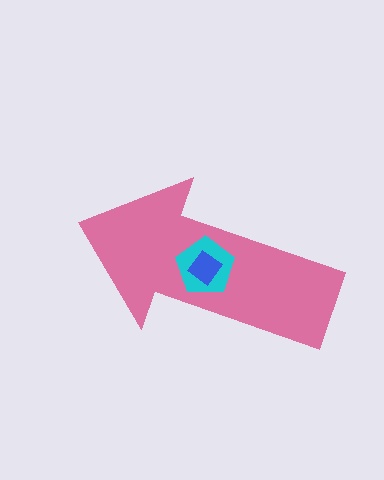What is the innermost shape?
The blue diamond.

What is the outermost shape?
The pink arrow.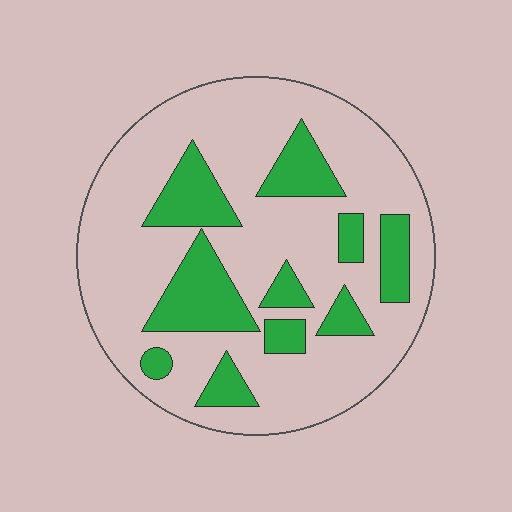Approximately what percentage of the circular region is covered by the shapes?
Approximately 25%.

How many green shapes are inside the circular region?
10.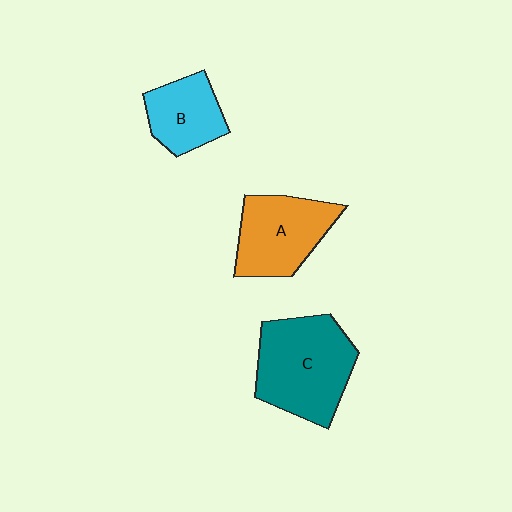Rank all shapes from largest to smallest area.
From largest to smallest: C (teal), A (orange), B (cyan).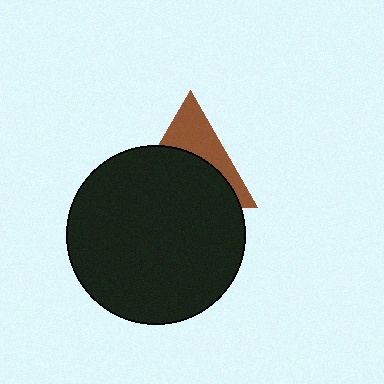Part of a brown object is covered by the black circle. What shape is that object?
It is a triangle.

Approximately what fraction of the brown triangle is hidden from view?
Roughly 61% of the brown triangle is hidden behind the black circle.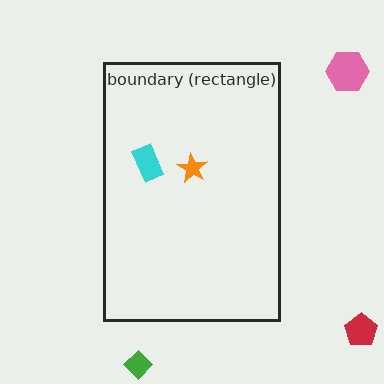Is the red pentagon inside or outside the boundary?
Outside.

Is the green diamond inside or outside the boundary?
Outside.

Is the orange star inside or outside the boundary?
Inside.